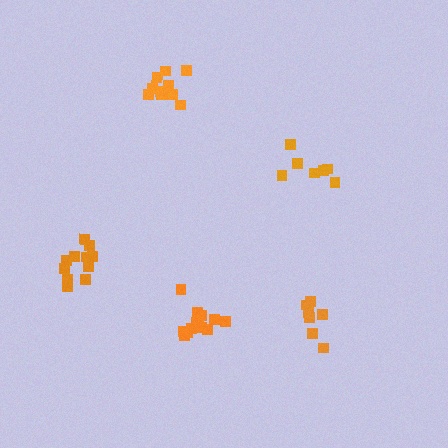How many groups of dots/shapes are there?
There are 5 groups.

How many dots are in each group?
Group 1: 8 dots, Group 2: 10 dots, Group 3: 7 dots, Group 4: 11 dots, Group 5: 13 dots (49 total).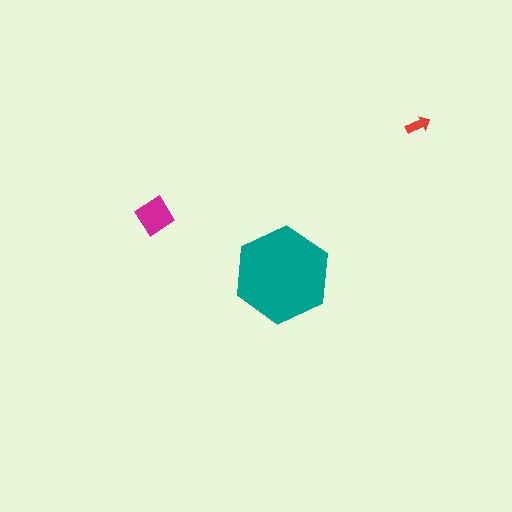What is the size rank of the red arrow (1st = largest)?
3rd.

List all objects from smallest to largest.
The red arrow, the magenta diamond, the teal hexagon.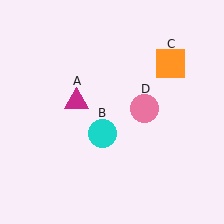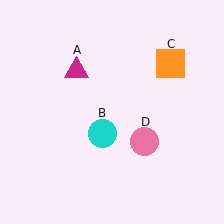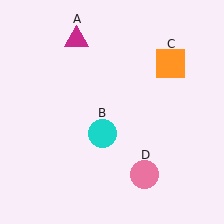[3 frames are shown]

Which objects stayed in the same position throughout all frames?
Cyan circle (object B) and orange square (object C) remained stationary.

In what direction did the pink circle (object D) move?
The pink circle (object D) moved down.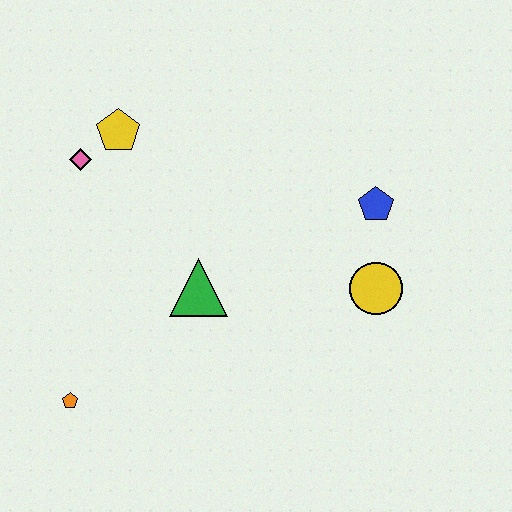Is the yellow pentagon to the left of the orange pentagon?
No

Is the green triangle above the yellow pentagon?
No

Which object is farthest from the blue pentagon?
The orange pentagon is farthest from the blue pentagon.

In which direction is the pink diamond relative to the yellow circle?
The pink diamond is to the left of the yellow circle.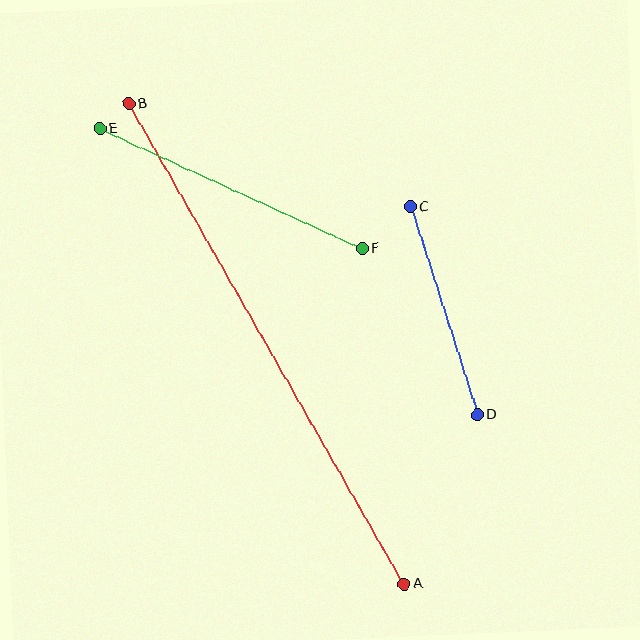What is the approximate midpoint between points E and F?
The midpoint is at approximately (231, 188) pixels.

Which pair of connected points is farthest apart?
Points A and B are farthest apart.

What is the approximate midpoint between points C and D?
The midpoint is at approximately (444, 311) pixels.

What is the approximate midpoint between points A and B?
The midpoint is at approximately (266, 344) pixels.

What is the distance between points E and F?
The distance is approximately 288 pixels.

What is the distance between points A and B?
The distance is approximately 553 pixels.